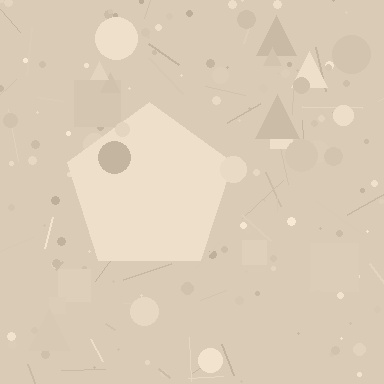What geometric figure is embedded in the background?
A pentagon is embedded in the background.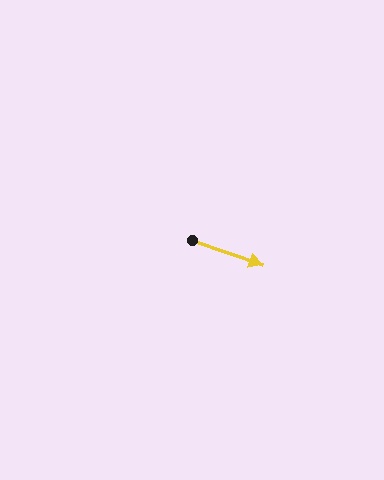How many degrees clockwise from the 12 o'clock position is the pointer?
Approximately 109 degrees.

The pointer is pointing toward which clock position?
Roughly 4 o'clock.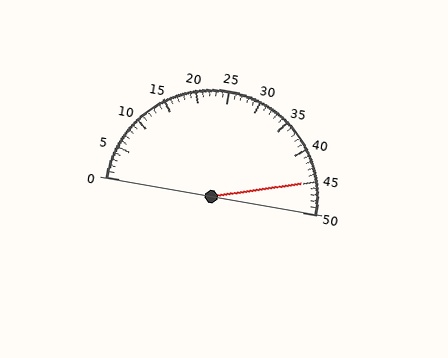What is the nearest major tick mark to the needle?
The nearest major tick mark is 45.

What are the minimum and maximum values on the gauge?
The gauge ranges from 0 to 50.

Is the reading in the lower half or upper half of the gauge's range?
The reading is in the upper half of the range (0 to 50).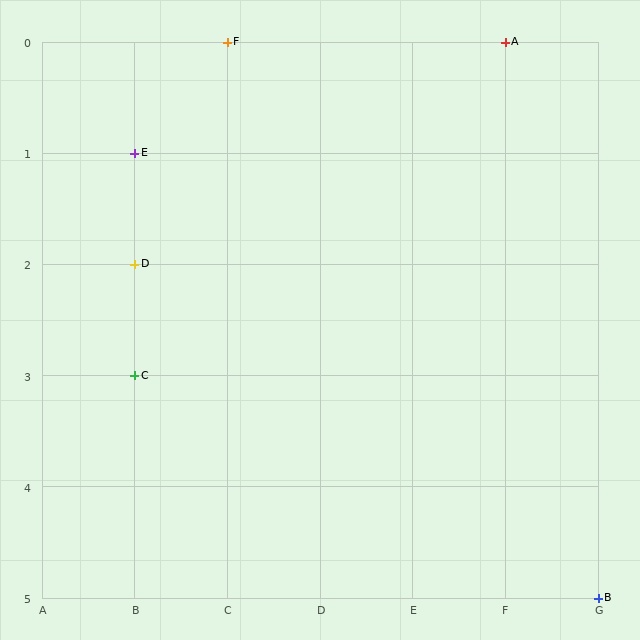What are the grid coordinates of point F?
Point F is at grid coordinates (C, 0).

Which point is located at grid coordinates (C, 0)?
Point F is at (C, 0).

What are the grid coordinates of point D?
Point D is at grid coordinates (B, 2).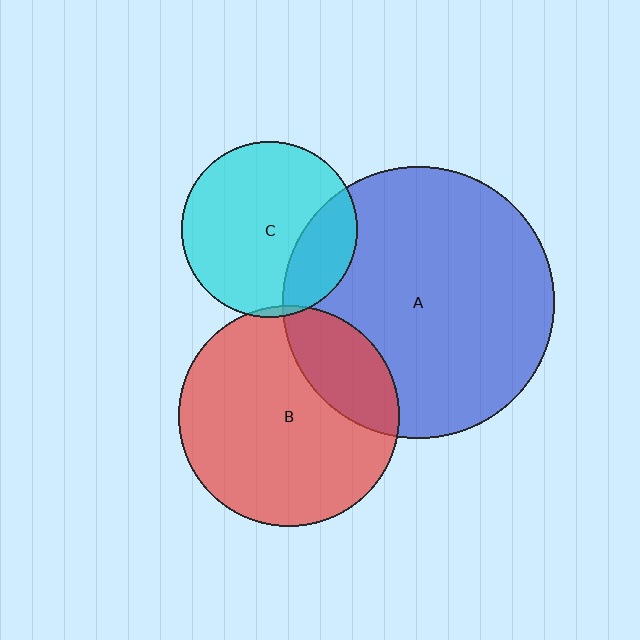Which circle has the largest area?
Circle A (blue).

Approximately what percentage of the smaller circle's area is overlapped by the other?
Approximately 25%.